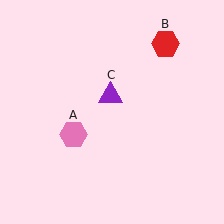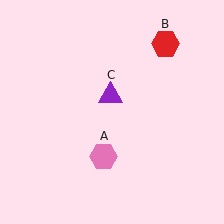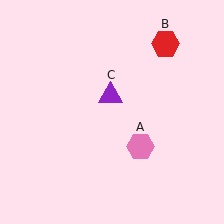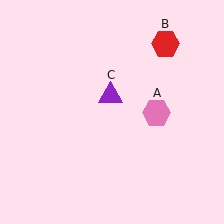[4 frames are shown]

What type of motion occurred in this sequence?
The pink hexagon (object A) rotated counterclockwise around the center of the scene.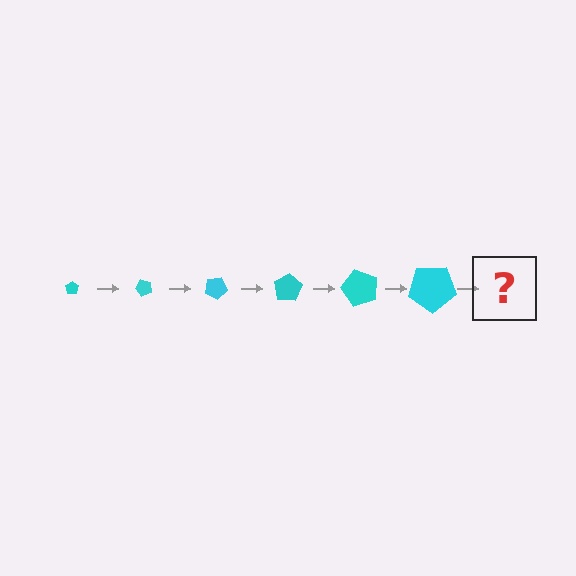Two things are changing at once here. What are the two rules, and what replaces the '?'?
The two rules are that the pentagon grows larger each step and it rotates 50 degrees each step. The '?' should be a pentagon, larger than the previous one and rotated 300 degrees from the start.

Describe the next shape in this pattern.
It should be a pentagon, larger than the previous one and rotated 300 degrees from the start.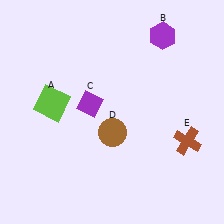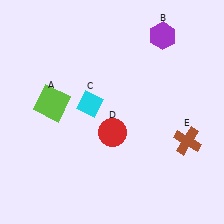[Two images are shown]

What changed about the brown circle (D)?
In Image 1, D is brown. In Image 2, it changed to red.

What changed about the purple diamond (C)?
In Image 1, C is purple. In Image 2, it changed to cyan.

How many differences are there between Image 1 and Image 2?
There are 2 differences between the two images.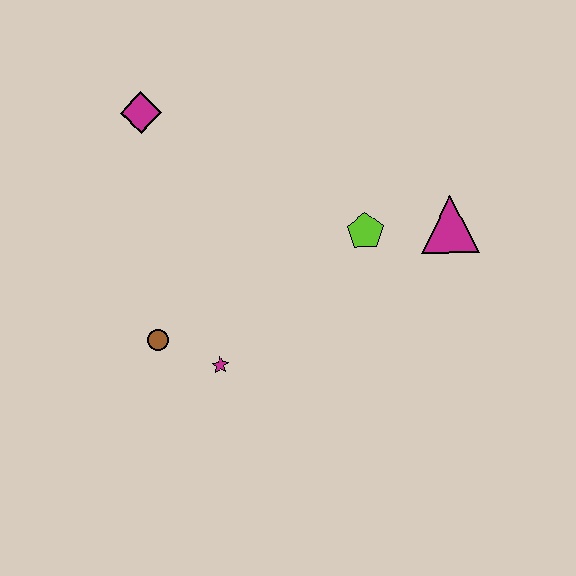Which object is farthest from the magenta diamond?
The magenta triangle is farthest from the magenta diamond.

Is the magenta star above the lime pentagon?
No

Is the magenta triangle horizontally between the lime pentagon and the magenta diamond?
No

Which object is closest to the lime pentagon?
The magenta triangle is closest to the lime pentagon.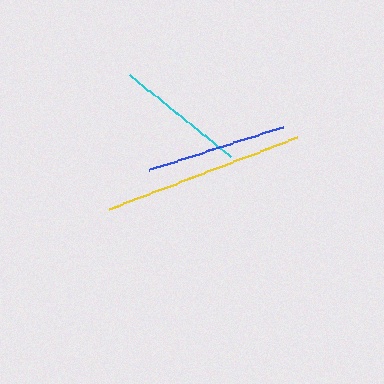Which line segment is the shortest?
The cyan line is the shortest at approximately 130 pixels.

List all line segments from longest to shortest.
From longest to shortest: yellow, blue, cyan.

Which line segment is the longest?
The yellow line is the longest at approximately 202 pixels.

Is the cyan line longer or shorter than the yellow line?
The yellow line is longer than the cyan line.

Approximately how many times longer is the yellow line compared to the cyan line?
The yellow line is approximately 1.6 times the length of the cyan line.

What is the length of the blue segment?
The blue segment is approximately 140 pixels long.